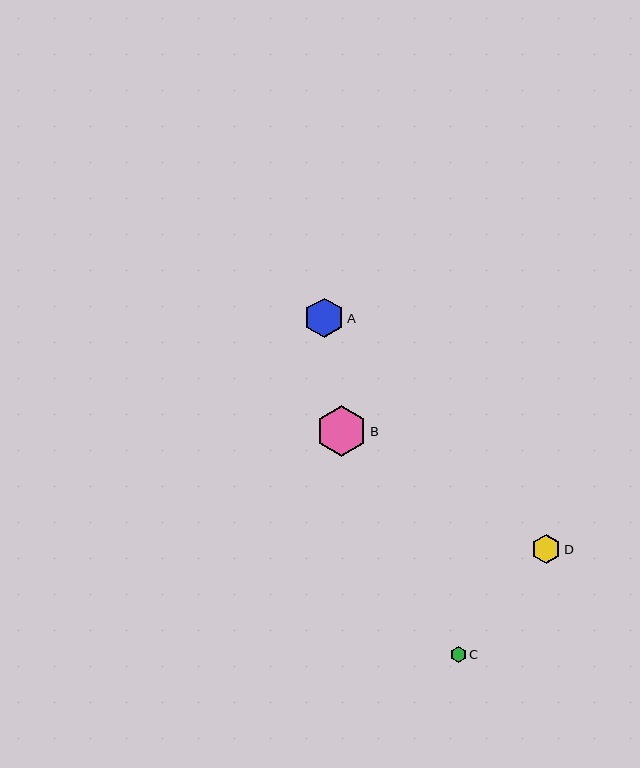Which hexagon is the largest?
Hexagon B is the largest with a size of approximately 51 pixels.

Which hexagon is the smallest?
Hexagon C is the smallest with a size of approximately 16 pixels.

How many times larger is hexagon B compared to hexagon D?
Hexagon B is approximately 1.8 times the size of hexagon D.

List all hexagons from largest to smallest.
From largest to smallest: B, A, D, C.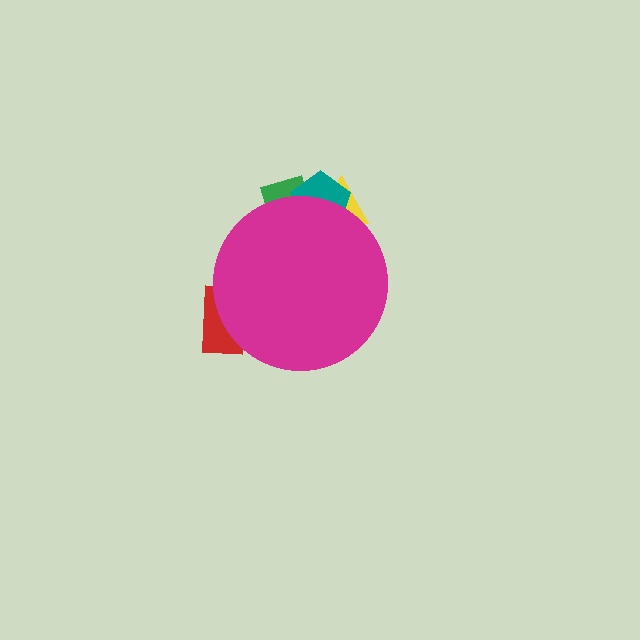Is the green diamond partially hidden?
Yes, the green diamond is partially hidden behind the magenta circle.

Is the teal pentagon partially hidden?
Yes, the teal pentagon is partially hidden behind the magenta circle.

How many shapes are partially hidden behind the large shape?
4 shapes are partially hidden.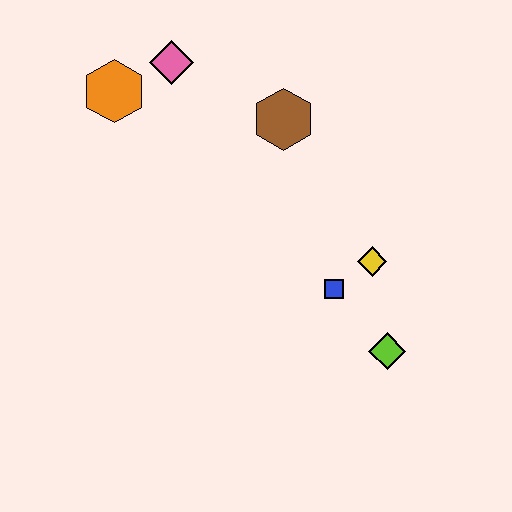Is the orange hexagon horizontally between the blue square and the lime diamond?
No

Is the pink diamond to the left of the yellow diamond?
Yes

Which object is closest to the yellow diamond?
The blue square is closest to the yellow diamond.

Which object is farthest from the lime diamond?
The orange hexagon is farthest from the lime diamond.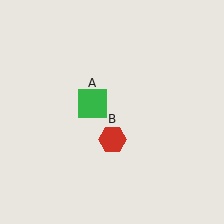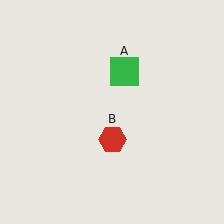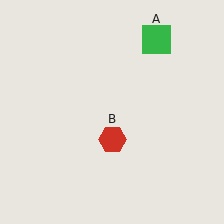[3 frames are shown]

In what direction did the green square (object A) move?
The green square (object A) moved up and to the right.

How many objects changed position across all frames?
1 object changed position: green square (object A).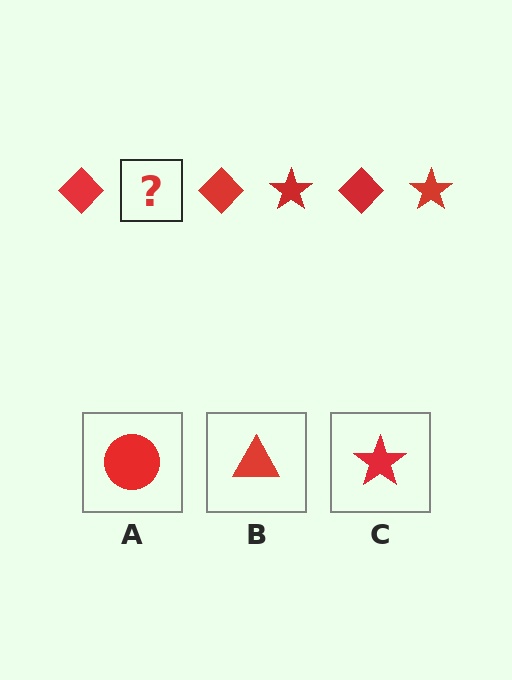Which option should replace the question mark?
Option C.